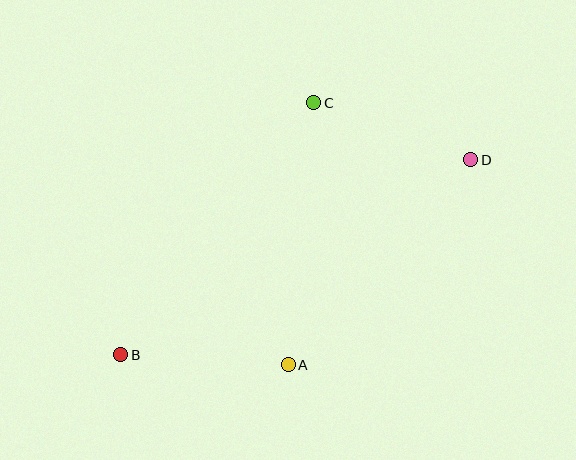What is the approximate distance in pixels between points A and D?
The distance between A and D is approximately 274 pixels.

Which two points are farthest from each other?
Points B and D are farthest from each other.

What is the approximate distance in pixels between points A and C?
The distance between A and C is approximately 263 pixels.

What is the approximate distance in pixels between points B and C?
The distance between B and C is approximately 317 pixels.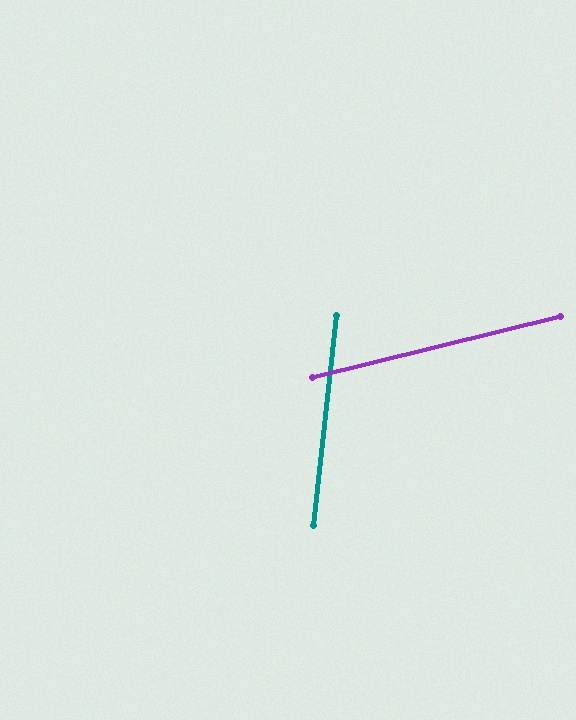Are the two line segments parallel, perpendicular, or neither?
Neither parallel nor perpendicular — they differ by about 70°.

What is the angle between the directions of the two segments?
Approximately 70 degrees.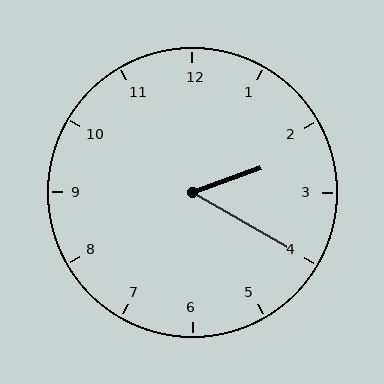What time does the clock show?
2:20.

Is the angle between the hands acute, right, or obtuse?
It is acute.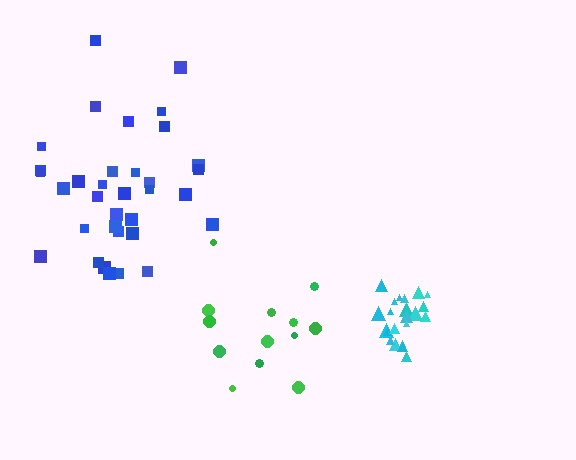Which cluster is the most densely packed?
Cyan.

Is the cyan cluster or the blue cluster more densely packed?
Cyan.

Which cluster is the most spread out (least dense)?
Green.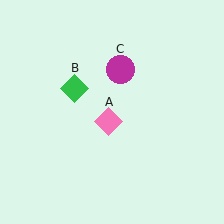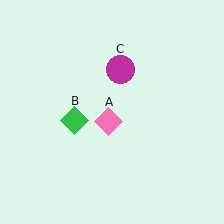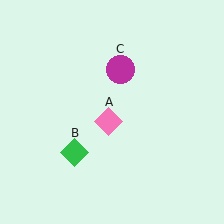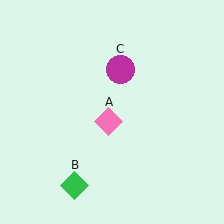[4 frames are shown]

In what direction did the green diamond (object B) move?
The green diamond (object B) moved down.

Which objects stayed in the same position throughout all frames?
Pink diamond (object A) and magenta circle (object C) remained stationary.